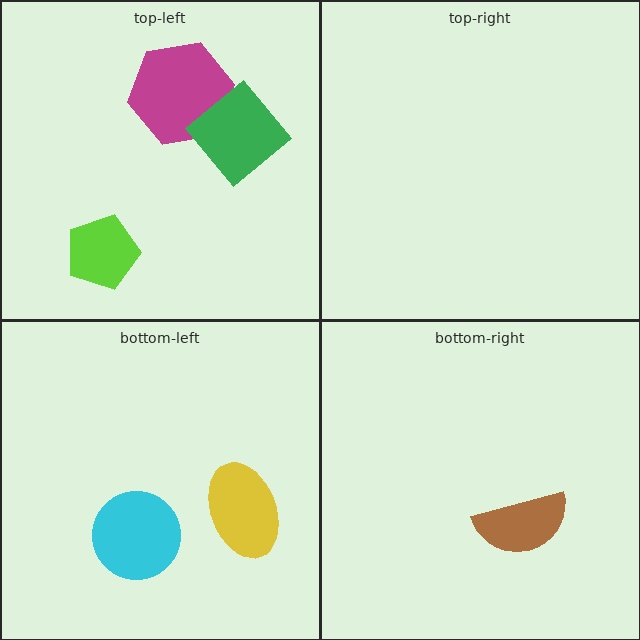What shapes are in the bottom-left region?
The cyan circle, the yellow ellipse.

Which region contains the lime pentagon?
The top-left region.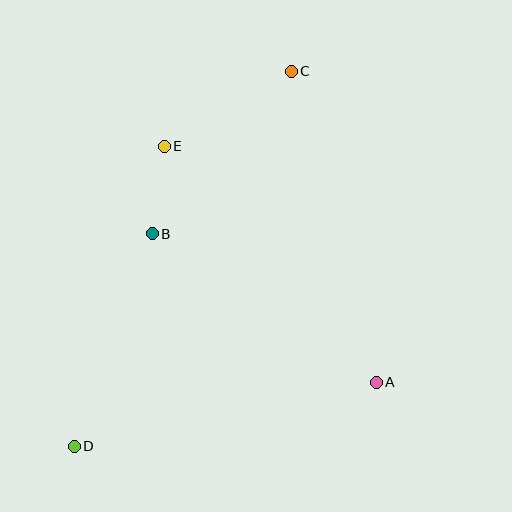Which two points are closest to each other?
Points B and E are closest to each other.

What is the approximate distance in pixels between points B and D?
The distance between B and D is approximately 227 pixels.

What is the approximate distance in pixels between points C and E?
The distance between C and E is approximately 147 pixels.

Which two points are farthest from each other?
Points C and D are farthest from each other.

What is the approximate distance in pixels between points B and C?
The distance between B and C is approximately 214 pixels.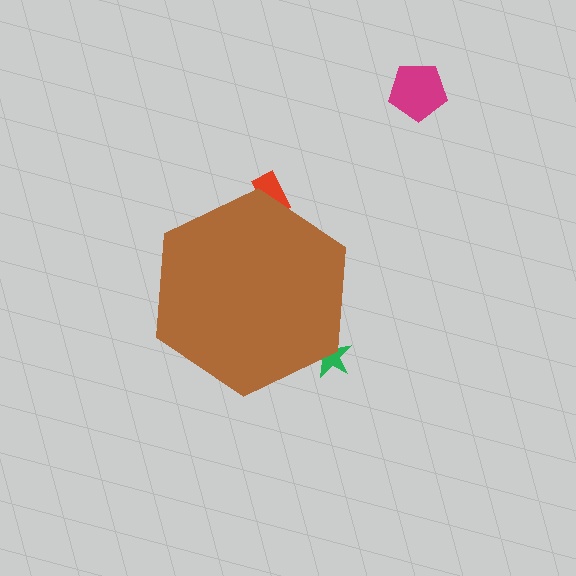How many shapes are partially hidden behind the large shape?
2 shapes are partially hidden.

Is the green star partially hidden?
Yes, the green star is partially hidden behind the brown hexagon.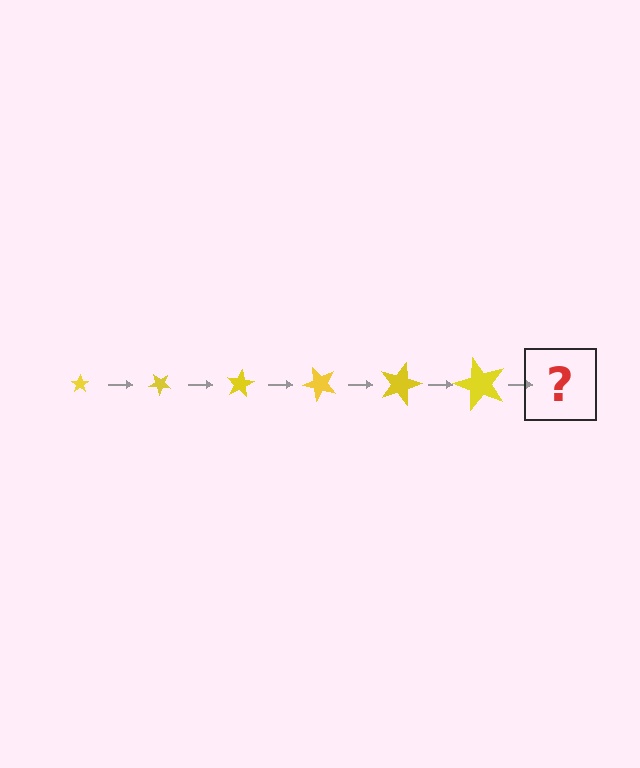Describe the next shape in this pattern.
It should be a star, larger than the previous one and rotated 240 degrees from the start.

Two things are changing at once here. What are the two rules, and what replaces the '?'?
The two rules are that the star grows larger each step and it rotates 40 degrees each step. The '?' should be a star, larger than the previous one and rotated 240 degrees from the start.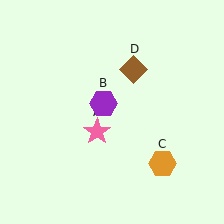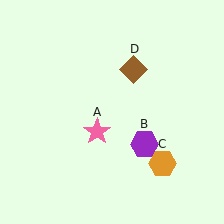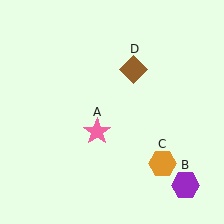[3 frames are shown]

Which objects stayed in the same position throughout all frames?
Pink star (object A) and orange hexagon (object C) and brown diamond (object D) remained stationary.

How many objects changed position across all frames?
1 object changed position: purple hexagon (object B).